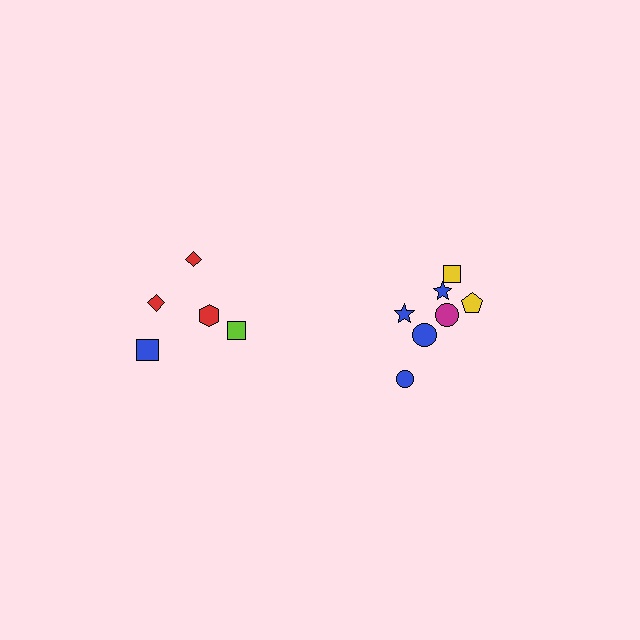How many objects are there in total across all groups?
There are 12 objects.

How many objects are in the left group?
There are 5 objects.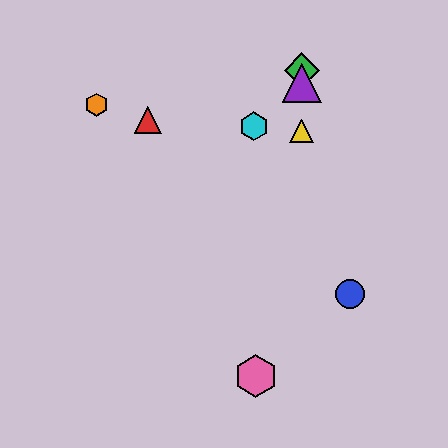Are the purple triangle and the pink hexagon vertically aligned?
No, the purple triangle is at x≈302 and the pink hexagon is at x≈256.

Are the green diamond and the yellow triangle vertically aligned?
Yes, both are at x≈302.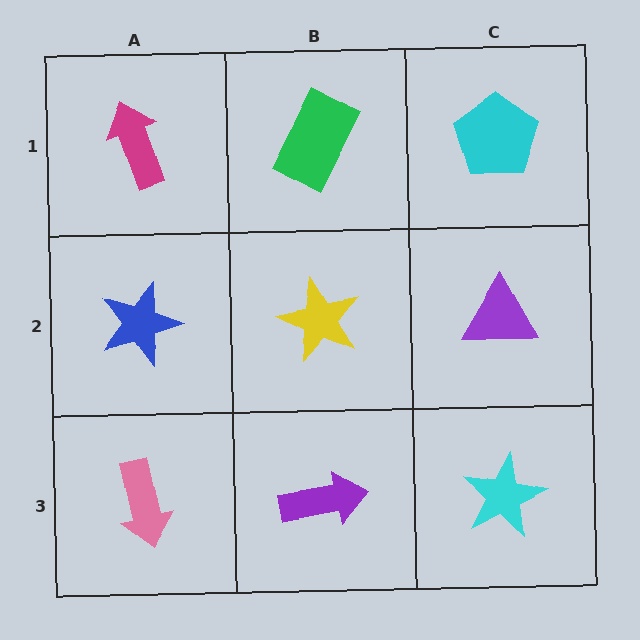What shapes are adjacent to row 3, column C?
A purple triangle (row 2, column C), a purple arrow (row 3, column B).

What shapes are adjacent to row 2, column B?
A green rectangle (row 1, column B), a purple arrow (row 3, column B), a blue star (row 2, column A), a purple triangle (row 2, column C).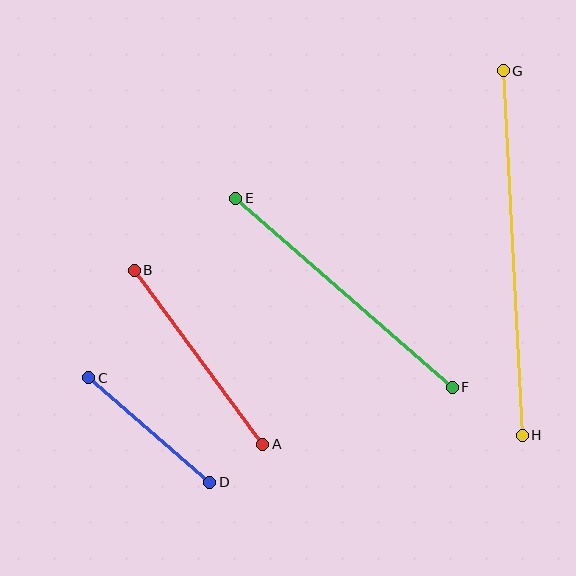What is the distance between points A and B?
The distance is approximately 216 pixels.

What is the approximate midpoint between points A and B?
The midpoint is at approximately (198, 357) pixels.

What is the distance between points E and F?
The distance is approximately 287 pixels.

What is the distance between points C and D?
The distance is approximately 160 pixels.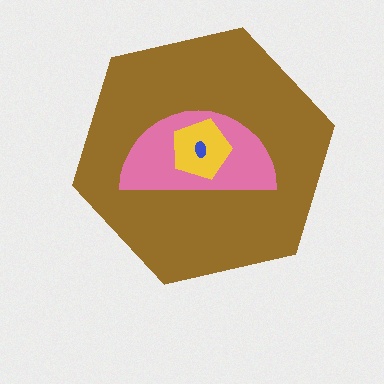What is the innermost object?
The blue ellipse.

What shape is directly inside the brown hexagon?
The pink semicircle.